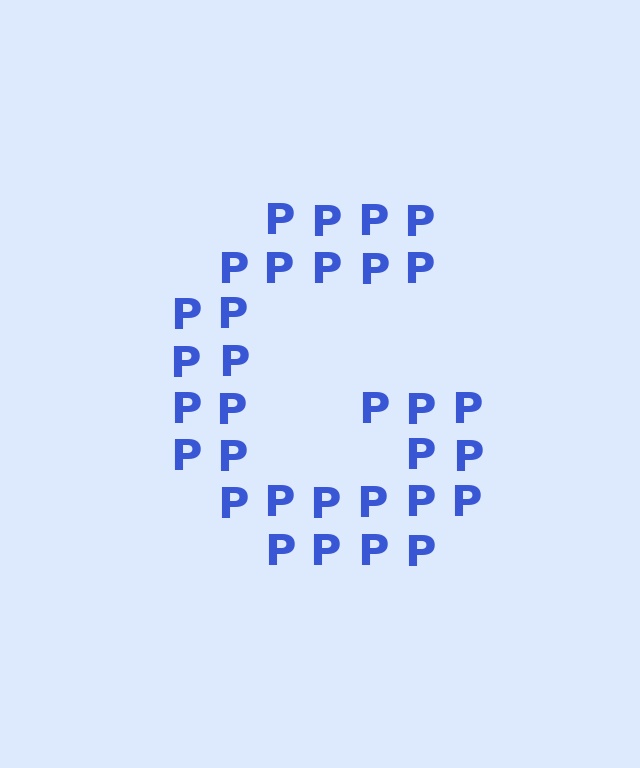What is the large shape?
The large shape is the letter G.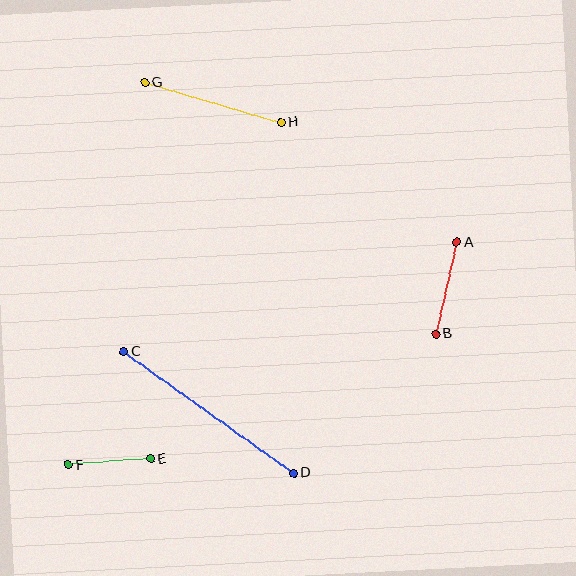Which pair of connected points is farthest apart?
Points C and D are farthest apart.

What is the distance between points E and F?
The distance is approximately 83 pixels.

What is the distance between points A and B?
The distance is approximately 94 pixels.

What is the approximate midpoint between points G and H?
The midpoint is at approximately (213, 102) pixels.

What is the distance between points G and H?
The distance is approximately 142 pixels.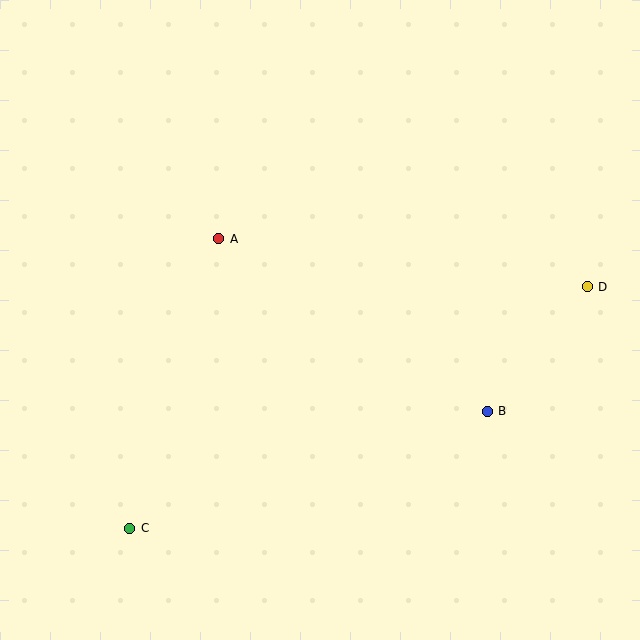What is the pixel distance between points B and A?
The distance between B and A is 319 pixels.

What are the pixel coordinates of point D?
Point D is at (587, 287).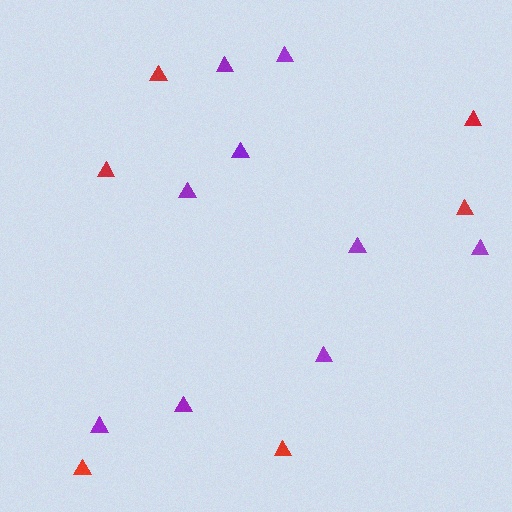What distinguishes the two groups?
There are 2 groups: one group of red triangles (6) and one group of purple triangles (9).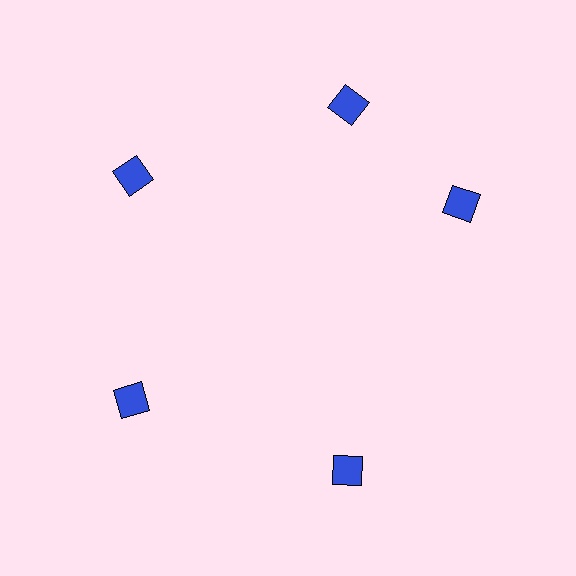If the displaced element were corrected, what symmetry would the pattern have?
It would have 5-fold rotational symmetry — the pattern would map onto itself every 72 degrees.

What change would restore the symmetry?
The symmetry would be restored by rotating it back into even spacing with its neighbors so that all 5 diamonds sit at equal angles and equal distance from the center.